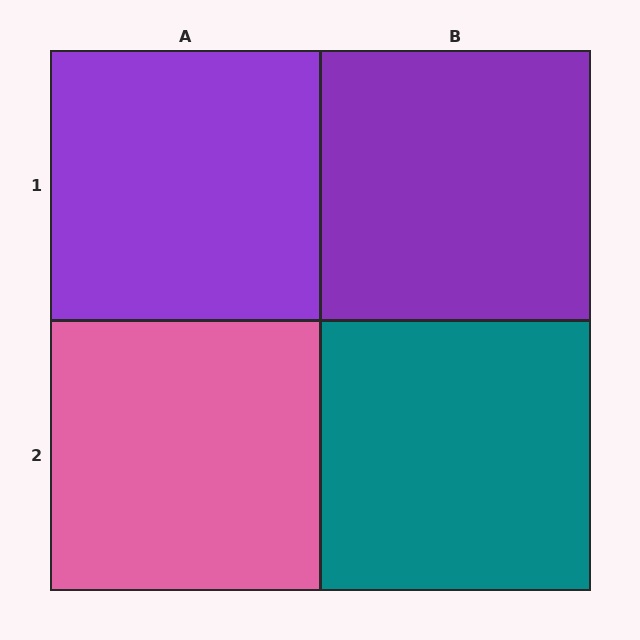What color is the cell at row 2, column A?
Pink.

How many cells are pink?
1 cell is pink.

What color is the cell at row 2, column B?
Teal.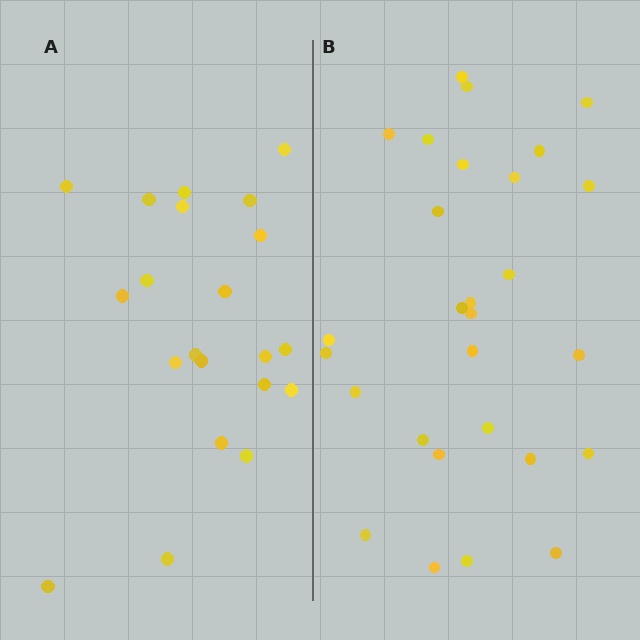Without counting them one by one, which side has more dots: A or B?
Region B (the right region) has more dots.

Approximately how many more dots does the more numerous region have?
Region B has roughly 8 or so more dots than region A.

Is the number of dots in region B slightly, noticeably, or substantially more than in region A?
Region B has noticeably more, but not dramatically so. The ratio is roughly 1.3 to 1.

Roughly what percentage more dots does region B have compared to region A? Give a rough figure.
About 35% more.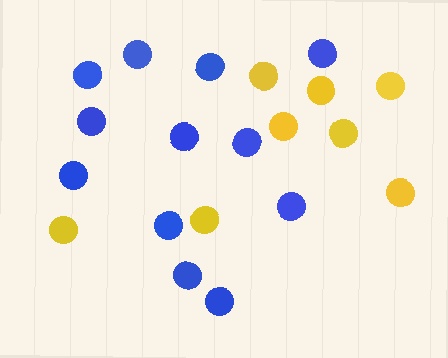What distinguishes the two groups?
There are 2 groups: one group of blue circles (12) and one group of yellow circles (8).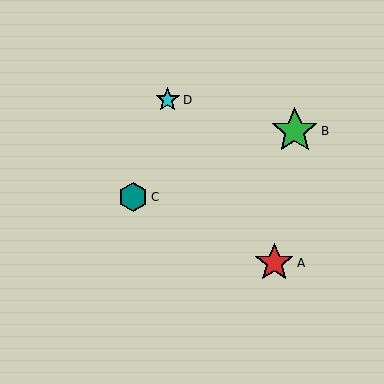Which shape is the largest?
The green star (labeled B) is the largest.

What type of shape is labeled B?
Shape B is a green star.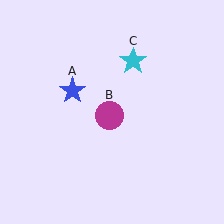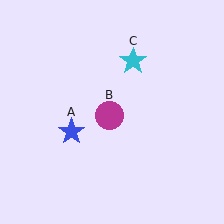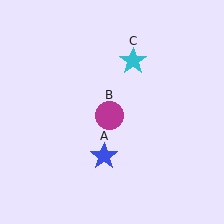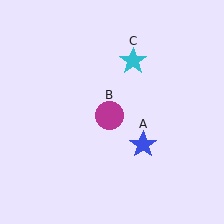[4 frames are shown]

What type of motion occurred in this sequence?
The blue star (object A) rotated counterclockwise around the center of the scene.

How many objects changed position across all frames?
1 object changed position: blue star (object A).